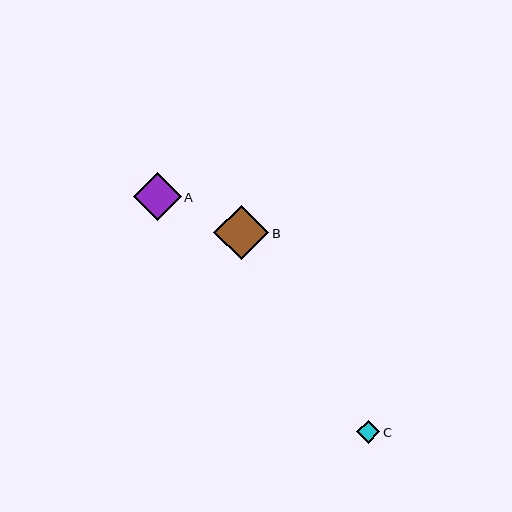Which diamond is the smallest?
Diamond C is the smallest with a size of approximately 24 pixels.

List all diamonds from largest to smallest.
From largest to smallest: B, A, C.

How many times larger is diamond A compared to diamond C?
Diamond A is approximately 2.0 times the size of diamond C.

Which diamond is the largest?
Diamond B is the largest with a size of approximately 55 pixels.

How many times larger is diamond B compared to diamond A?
Diamond B is approximately 1.1 times the size of diamond A.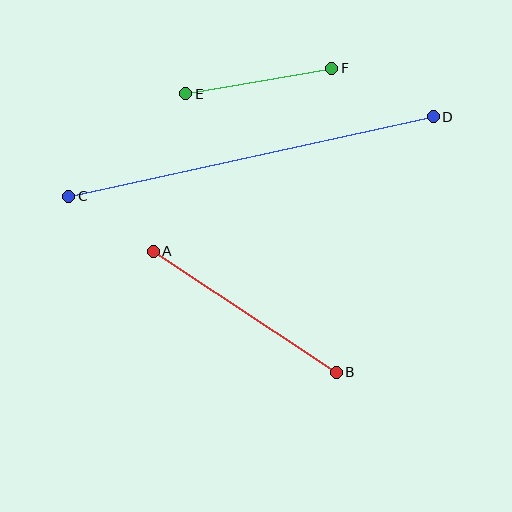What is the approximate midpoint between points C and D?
The midpoint is at approximately (251, 157) pixels.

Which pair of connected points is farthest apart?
Points C and D are farthest apart.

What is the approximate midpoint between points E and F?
The midpoint is at approximately (259, 81) pixels.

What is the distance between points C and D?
The distance is approximately 373 pixels.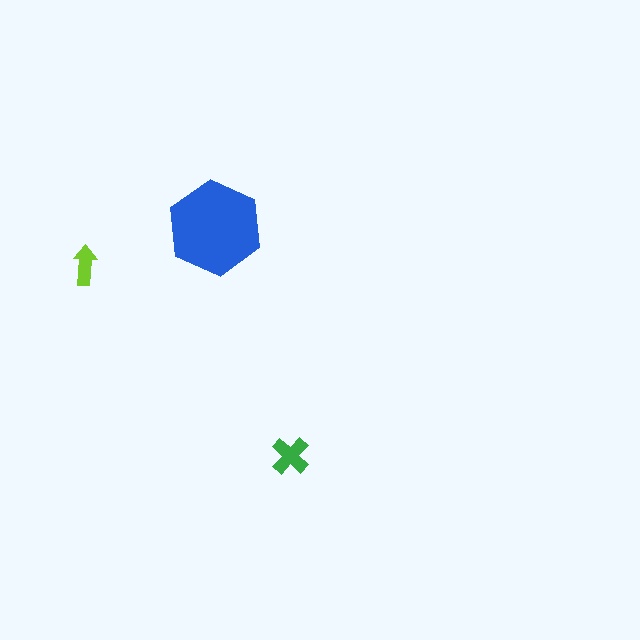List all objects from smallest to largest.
The lime arrow, the green cross, the blue hexagon.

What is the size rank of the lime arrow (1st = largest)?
3rd.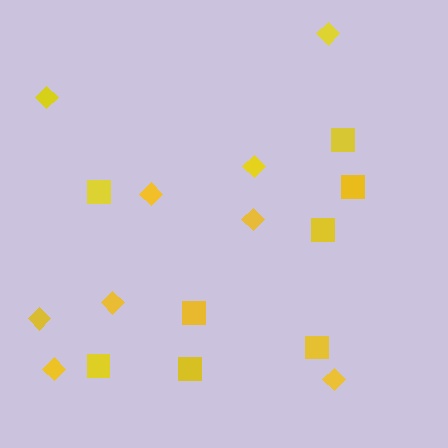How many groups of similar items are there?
There are 2 groups: one group of diamonds (9) and one group of squares (8).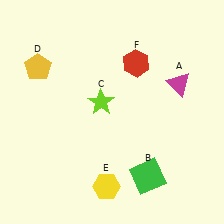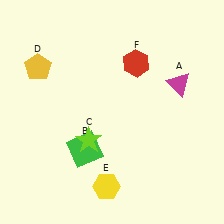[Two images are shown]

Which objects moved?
The objects that moved are: the green square (B), the lime star (C).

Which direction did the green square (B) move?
The green square (B) moved left.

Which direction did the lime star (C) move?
The lime star (C) moved down.